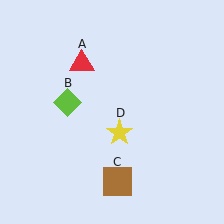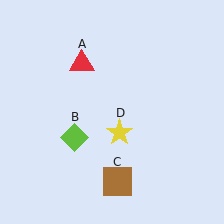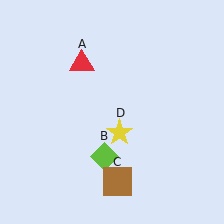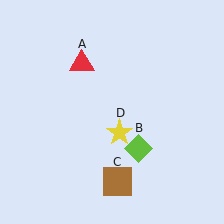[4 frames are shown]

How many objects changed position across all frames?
1 object changed position: lime diamond (object B).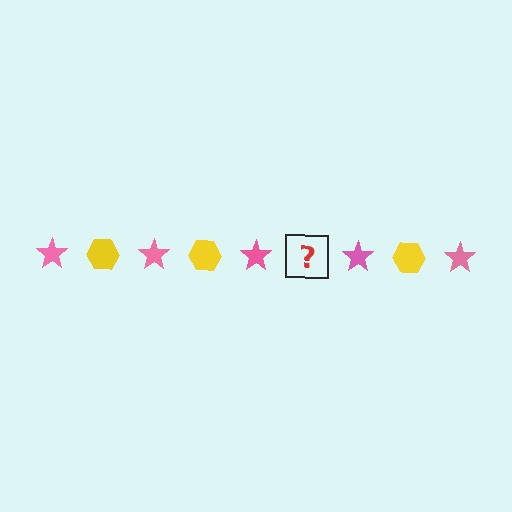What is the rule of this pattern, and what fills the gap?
The rule is that the pattern alternates between pink star and yellow hexagon. The gap should be filled with a yellow hexagon.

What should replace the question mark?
The question mark should be replaced with a yellow hexagon.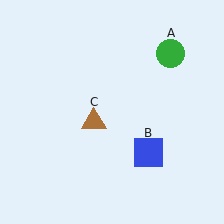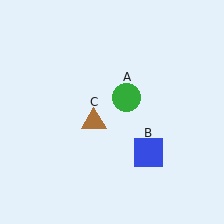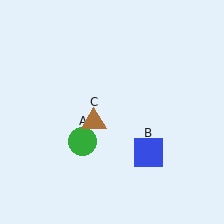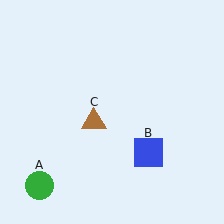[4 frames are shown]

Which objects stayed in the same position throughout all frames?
Blue square (object B) and brown triangle (object C) remained stationary.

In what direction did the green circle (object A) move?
The green circle (object A) moved down and to the left.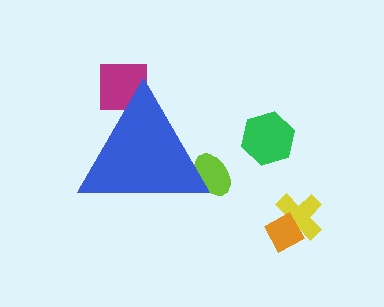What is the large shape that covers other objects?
A blue triangle.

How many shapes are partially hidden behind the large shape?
2 shapes are partially hidden.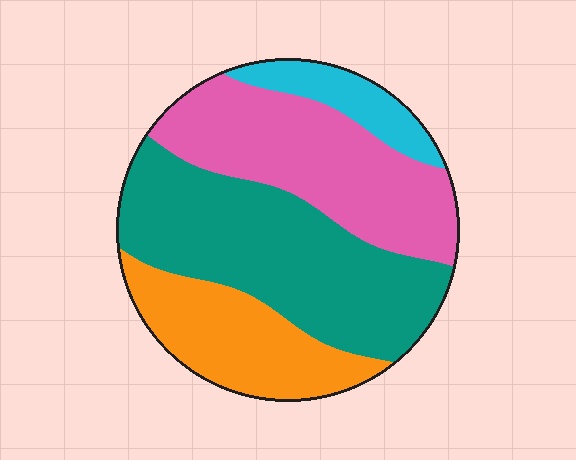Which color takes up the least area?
Cyan, at roughly 10%.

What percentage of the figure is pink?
Pink covers roughly 30% of the figure.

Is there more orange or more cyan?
Orange.